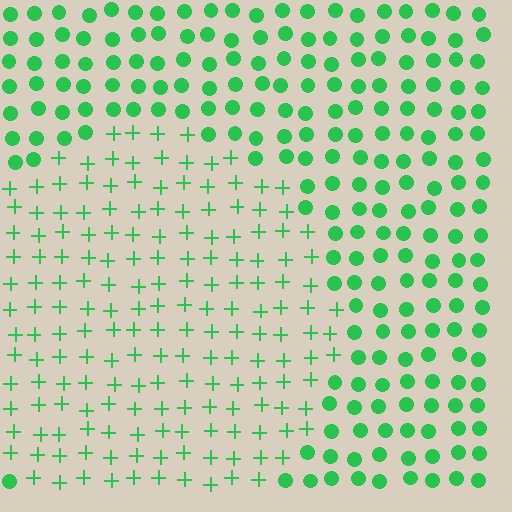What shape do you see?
I see a circle.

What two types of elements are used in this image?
The image uses plus signs inside the circle region and circles outside it.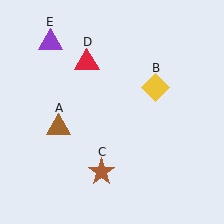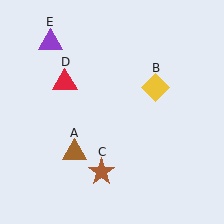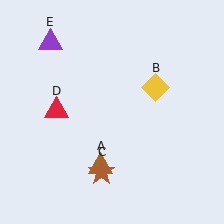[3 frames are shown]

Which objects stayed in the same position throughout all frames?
Yellow diamond (object B) and brown star (object C) and purple triangle (object E) remained stationary.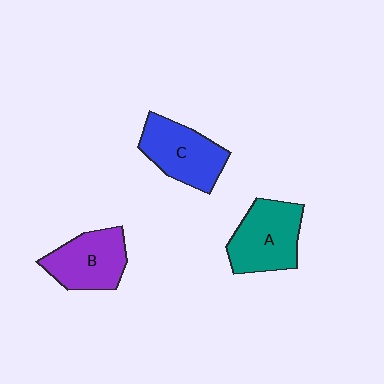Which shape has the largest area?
Shape A (teal).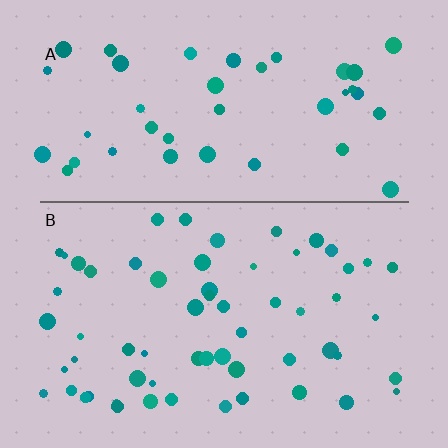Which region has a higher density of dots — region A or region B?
B (the bottom).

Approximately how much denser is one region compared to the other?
Approximately 1.4× — region B over region A.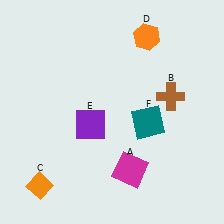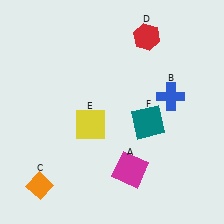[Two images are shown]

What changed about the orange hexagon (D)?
In Image 1, D is orange. In Image 2, it changed to red.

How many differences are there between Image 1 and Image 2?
There are 3 differences between the two images.